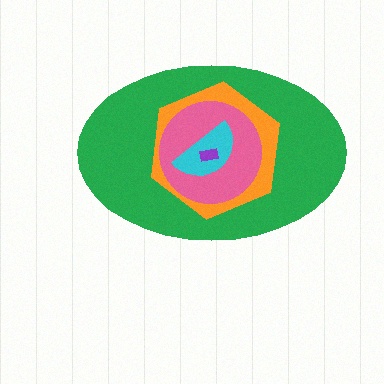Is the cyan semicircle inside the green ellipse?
Yes.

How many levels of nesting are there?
5.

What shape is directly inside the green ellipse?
The orange hexagon.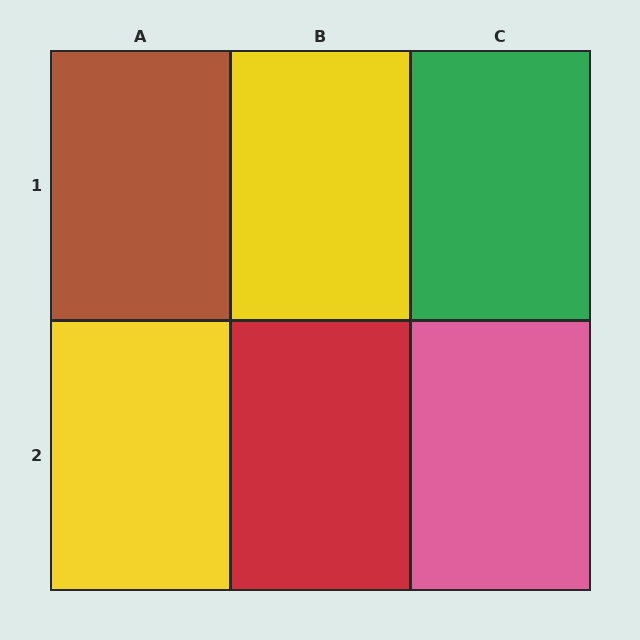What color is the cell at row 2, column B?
Red.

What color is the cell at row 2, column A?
Yellow.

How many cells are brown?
1 cell is brown.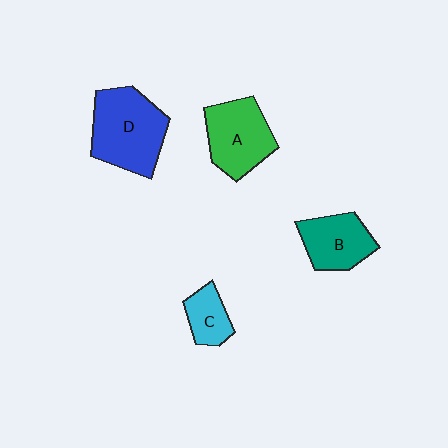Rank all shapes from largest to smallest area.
From largest to smallest: D (blue), A (green), B (teal), C (cyan).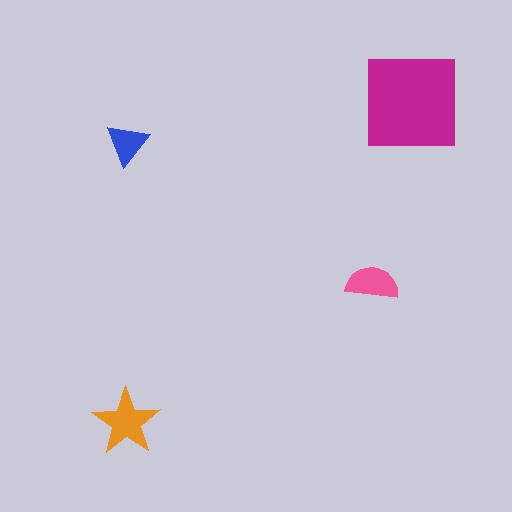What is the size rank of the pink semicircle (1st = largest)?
3rd.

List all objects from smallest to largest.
The blue triangle, the pink semicircle, the orange star, the magenta square.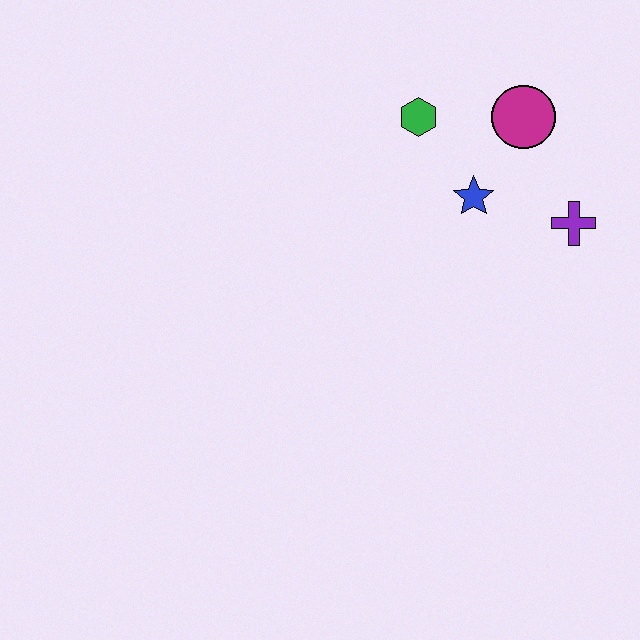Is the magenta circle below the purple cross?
No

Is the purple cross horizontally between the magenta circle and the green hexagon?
No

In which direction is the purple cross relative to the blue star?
The purple cross is to the right of the blue star.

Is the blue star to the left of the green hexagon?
No